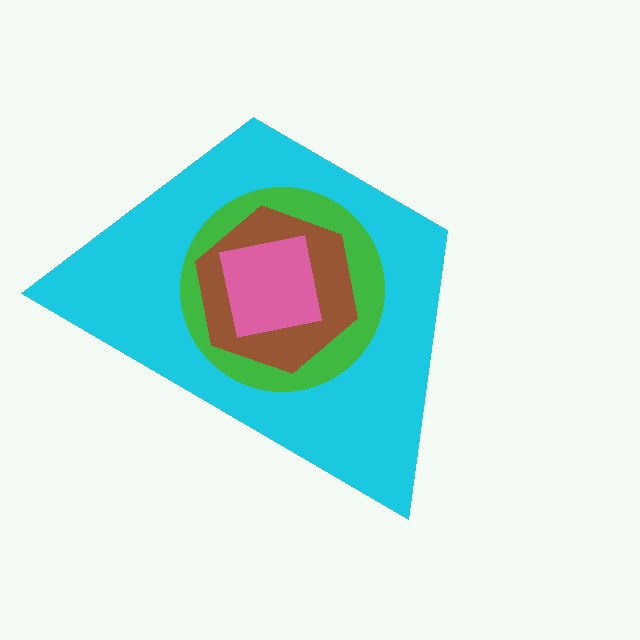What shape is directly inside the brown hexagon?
The pink square.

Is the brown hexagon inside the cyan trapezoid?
Yes.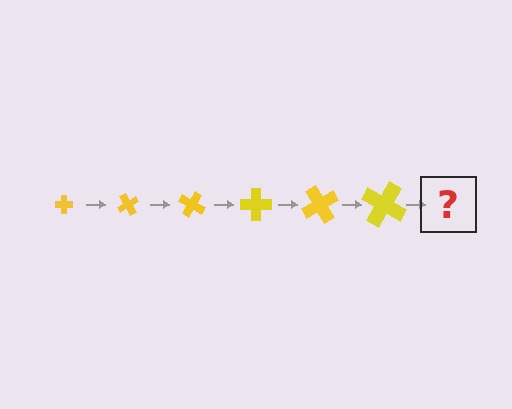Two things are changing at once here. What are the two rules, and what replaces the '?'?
The two rules are that the cross grows larger each step and it rotates 60 degrees each step. The '?' should be a cross, larger than the previous one and rotated 360 degrees from the start.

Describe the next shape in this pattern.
It should be a cross, larger than the previous one and rotated 360 degrees from the start.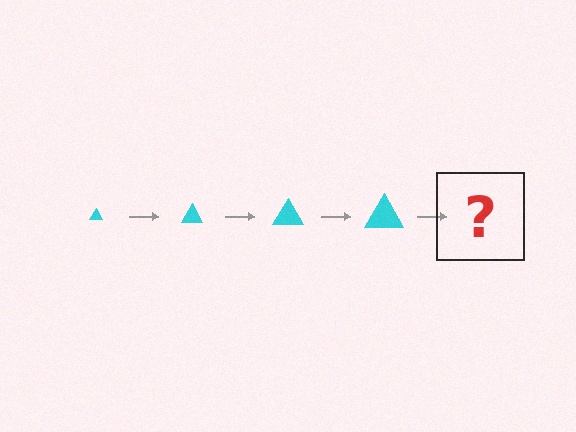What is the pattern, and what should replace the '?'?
The pattern is that the triangle gets progressively larger each step. The '?' should be a cyan triangle, larger than the previous one.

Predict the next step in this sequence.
The next step is a cyan triangle, larger than the previous one.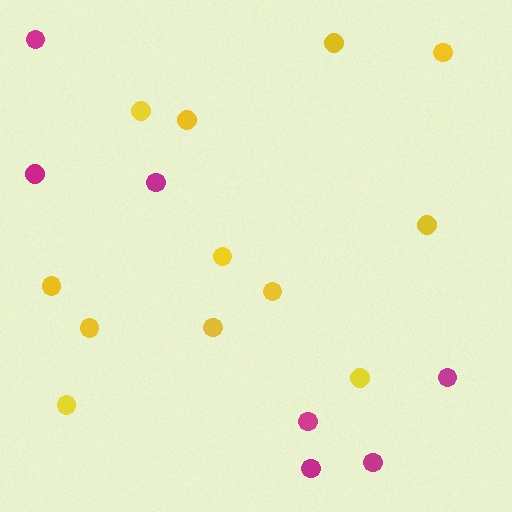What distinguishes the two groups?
There are 2 groups: one group of magenta circles (7) and one group of yellow circles (12).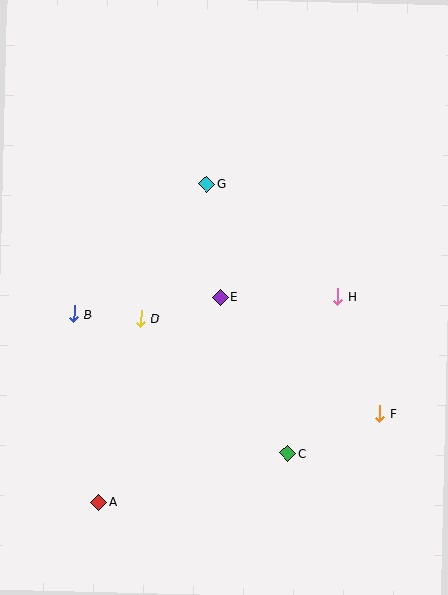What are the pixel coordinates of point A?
Point A is at (99, 502).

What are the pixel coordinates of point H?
Point H is at (338, 297).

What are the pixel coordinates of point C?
Point C is at (288, 454).